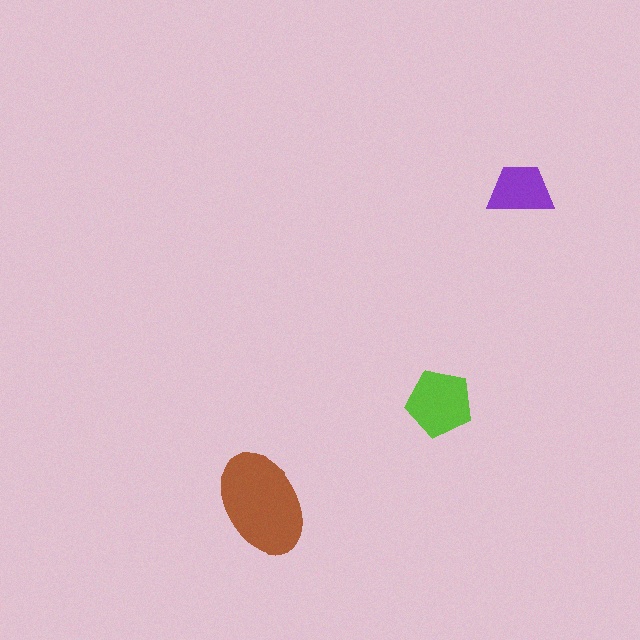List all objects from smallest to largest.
The purple trapezoid, the lime pentagon, the brown ellipse.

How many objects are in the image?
There are 3 objects in the image.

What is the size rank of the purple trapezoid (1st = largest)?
3rd.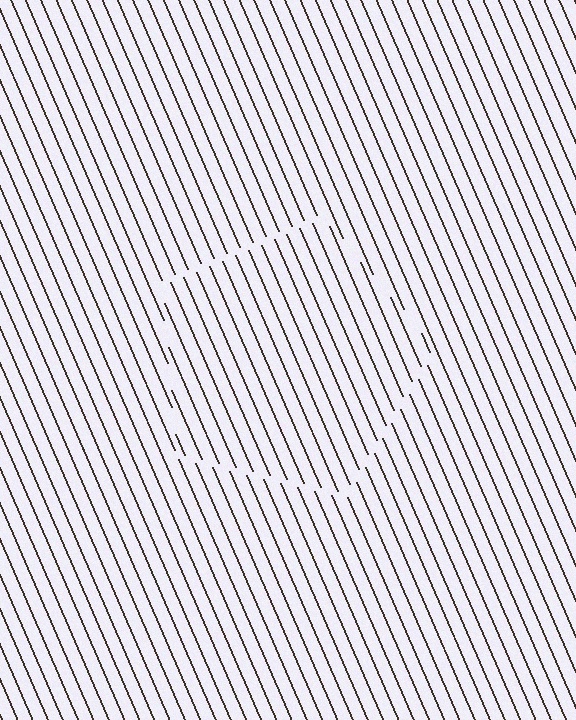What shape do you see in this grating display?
An illusory pentagon. The interior of the shape contains the same grating, shifted by half a period — the contour is defined by the phase discontinuity where line-ends from the inner and outer gratings abut.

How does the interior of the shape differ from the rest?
The interior of the shape contains the same grating, shifted by half a period — the contour is defined by the phase discontinuity where line-ends from the inner and outer gratings abut.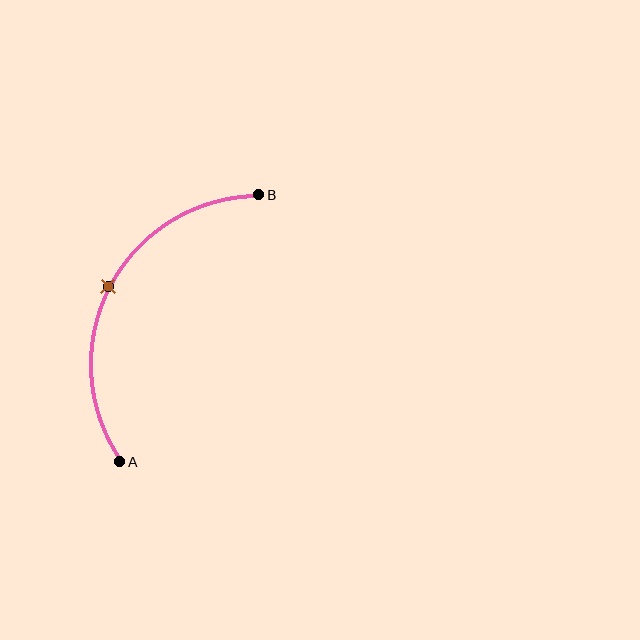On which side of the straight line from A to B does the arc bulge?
The arc bulges to the left of the straight line connecting A and B.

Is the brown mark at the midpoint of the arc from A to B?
Yes. The brown mark lies on the arc at equal arc-length from both A and B — it is the arc midpoint.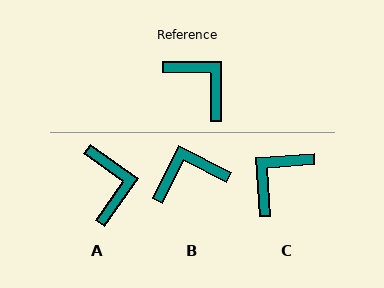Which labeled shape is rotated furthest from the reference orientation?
C, about 94 degrees away.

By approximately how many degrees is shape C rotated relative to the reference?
Approximately 94 degrees counter-clockwise.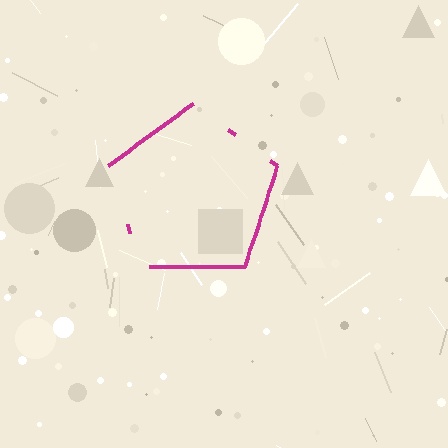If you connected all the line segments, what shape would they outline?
They would outline a pentagon.